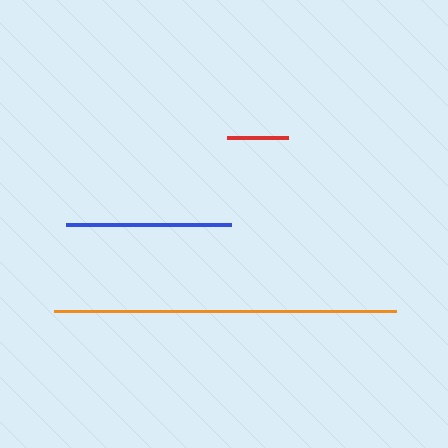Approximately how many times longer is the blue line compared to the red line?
The blue line is approximately 2.7 times the length of the red line.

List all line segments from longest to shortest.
From longest to shortest: orange, blue, red.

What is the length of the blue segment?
The blue segment is approximately 165 pixels long.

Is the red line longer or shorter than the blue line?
The blue line is longer than the red line.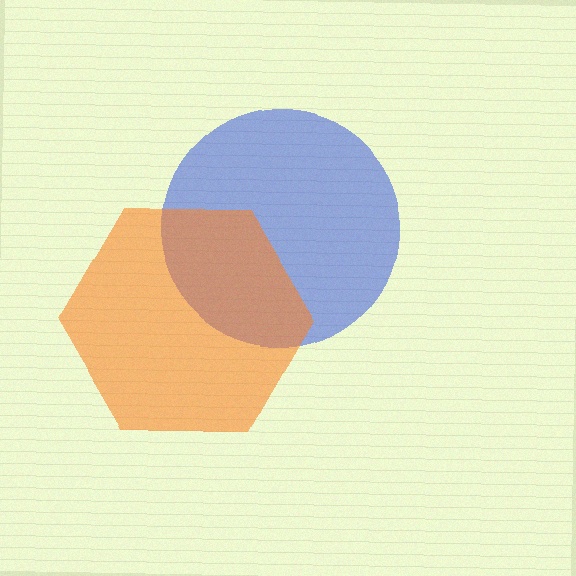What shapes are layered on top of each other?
The layered shapes are: a blue circle, an orange hexagon.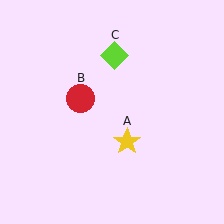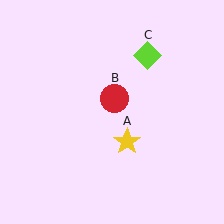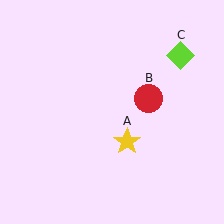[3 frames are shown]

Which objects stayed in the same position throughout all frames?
Yellow star (object A) remained stationary.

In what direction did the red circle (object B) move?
The red circle (object B) moved right.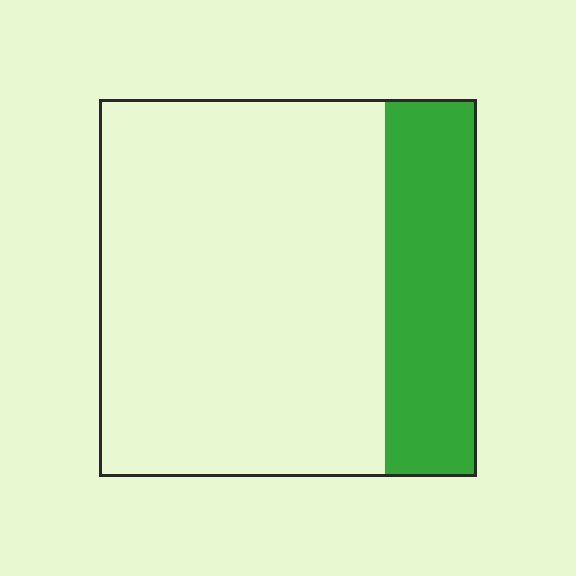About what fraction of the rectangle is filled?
About one quarter (1/4).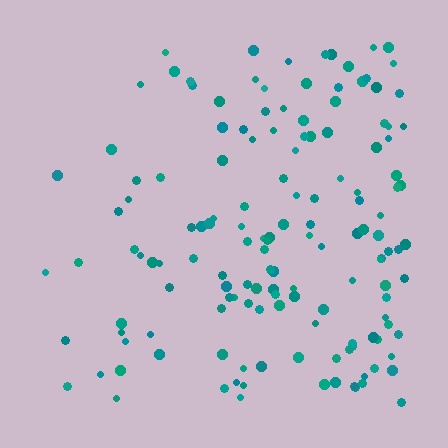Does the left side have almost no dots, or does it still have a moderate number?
Still a moderate number, just noticeably fewer than the right.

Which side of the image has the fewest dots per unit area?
The left.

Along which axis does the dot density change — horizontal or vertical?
Horizontal.